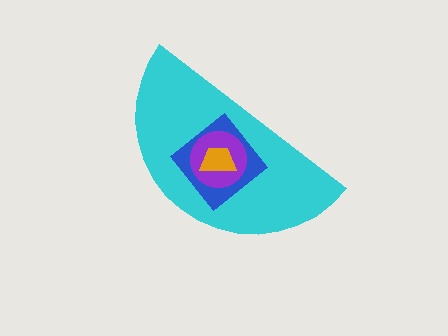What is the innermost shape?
The orange trapezoid.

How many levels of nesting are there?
4.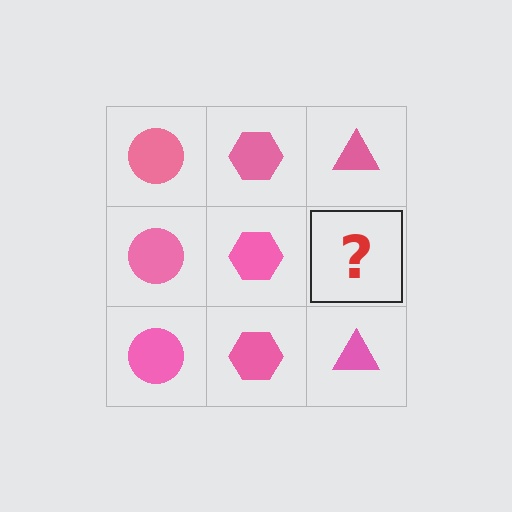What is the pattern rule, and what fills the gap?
The rule is that each column has a consistent shape. The gap should be filled with a pink triangle.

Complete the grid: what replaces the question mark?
The question mark should be replaced with a pink triangle.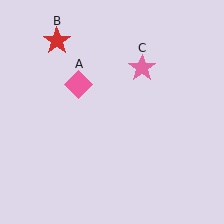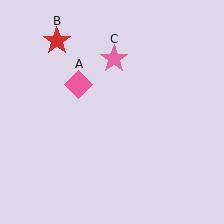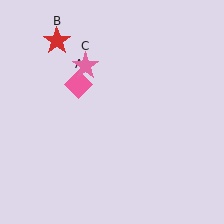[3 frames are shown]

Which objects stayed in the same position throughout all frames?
Pink diamond (object A) and red star (object B) remained stationary.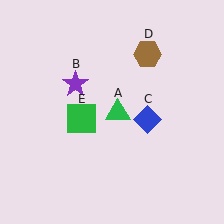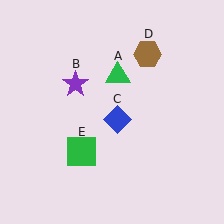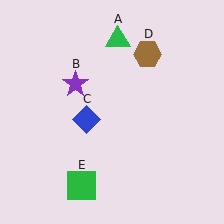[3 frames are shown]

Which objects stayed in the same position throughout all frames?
Purple star (object B) and brown hexagon (object D) remained stationary.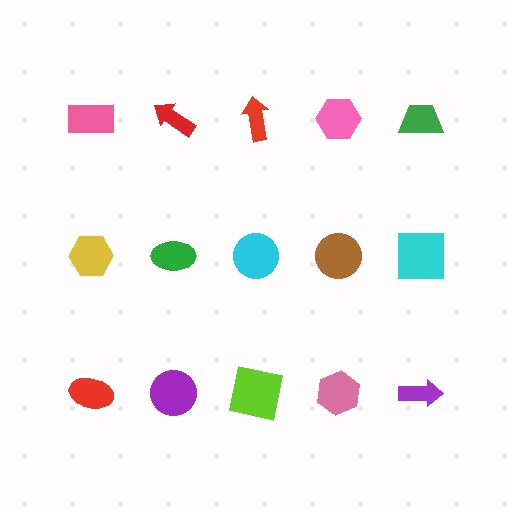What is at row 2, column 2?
A green ellipse.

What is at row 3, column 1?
A red ellipse.